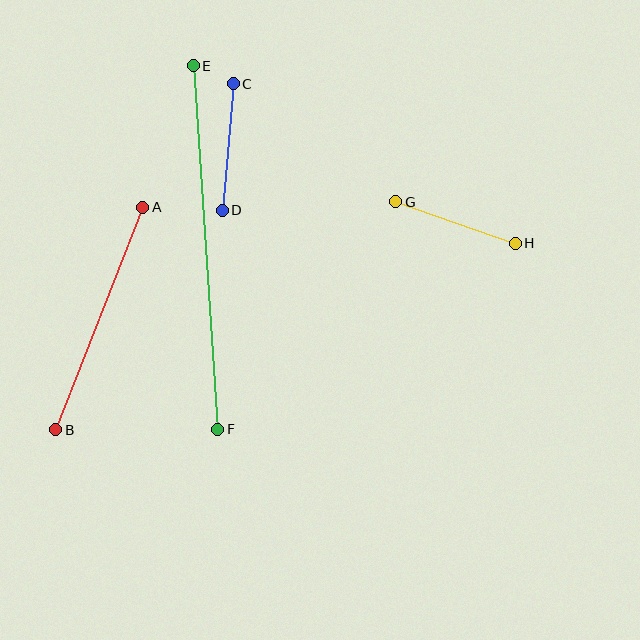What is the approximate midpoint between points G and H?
The midpoint is at approximately (455, 223) pixels.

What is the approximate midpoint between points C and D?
The midpoint is at approximately (228, 147) pixels.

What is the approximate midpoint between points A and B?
The midpoint is at approximately (99, 318) pixels.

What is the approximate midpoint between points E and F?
The midpoint is at approximately (206, 248) pixels.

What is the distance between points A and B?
The distance is approximately 239 pixels.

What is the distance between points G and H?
The distance is approximately 127 pixels.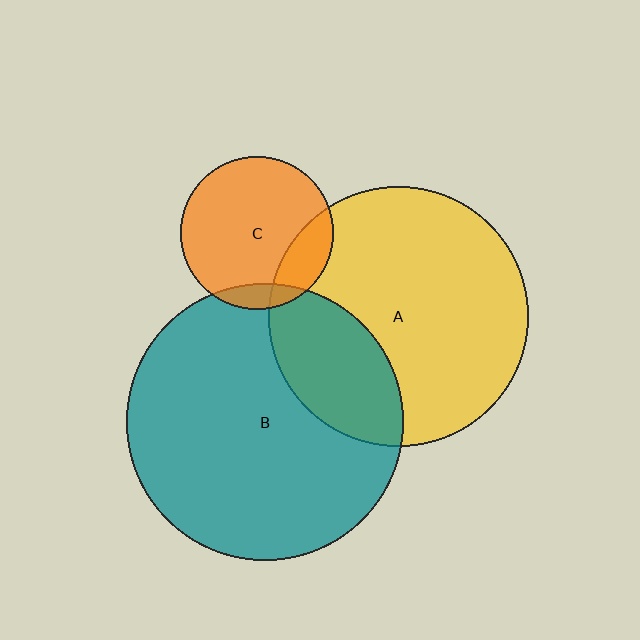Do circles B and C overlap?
Yes.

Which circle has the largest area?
Circle B (teal).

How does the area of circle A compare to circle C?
Approximately 2.9 times.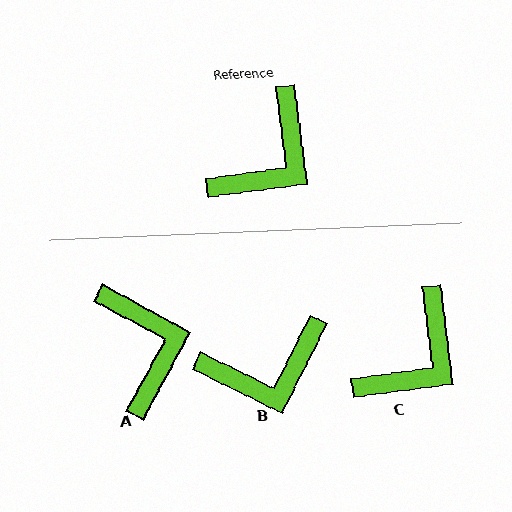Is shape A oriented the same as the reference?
No, it is off by about 54 degrees.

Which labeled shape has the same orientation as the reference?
C.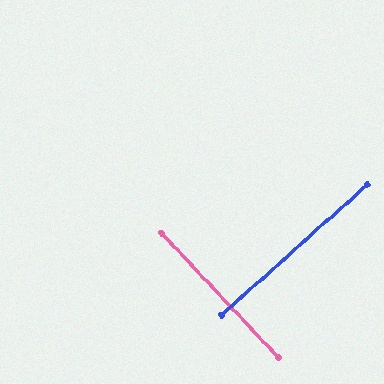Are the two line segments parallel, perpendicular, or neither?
Perpendicular — they meet at approximately 88°.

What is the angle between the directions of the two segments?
Approximately 88 degrees.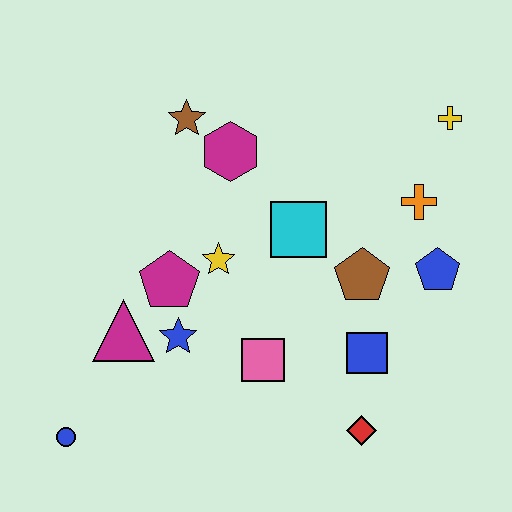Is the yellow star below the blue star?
No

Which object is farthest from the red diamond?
The brown star is farthest from the red diamond.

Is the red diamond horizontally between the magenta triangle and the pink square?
No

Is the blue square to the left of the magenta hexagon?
No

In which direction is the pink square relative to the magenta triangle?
The pink square is to the right of the magenta triangle.